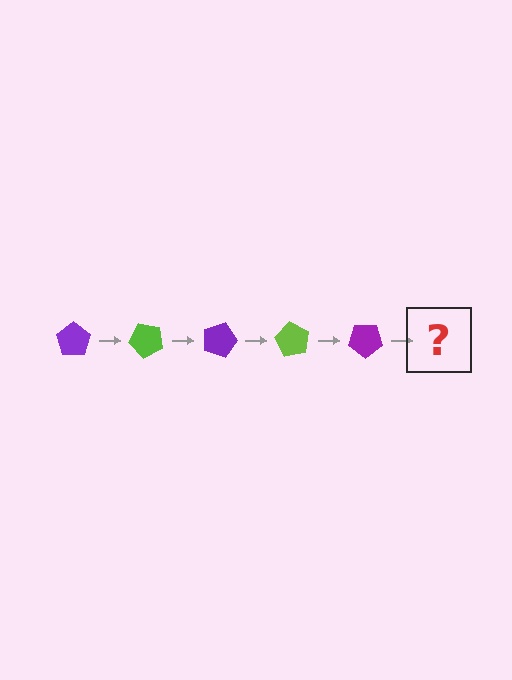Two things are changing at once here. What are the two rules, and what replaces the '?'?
The two rules are that it rotates 45 degrees each step and the color cycles through purple and lime. The '?' should be a lime pentagon, rotated 225 degrees from the start.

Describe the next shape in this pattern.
It should be a lime pentagon, rotated 225 degrees from the start.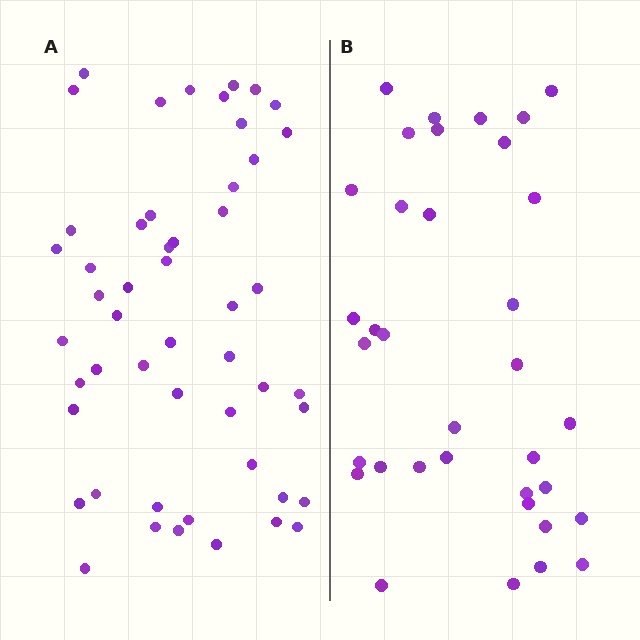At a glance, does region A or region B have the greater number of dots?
Region A (the left region) has more dots.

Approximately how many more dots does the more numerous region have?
Region A has approximately 15 more dots than region B.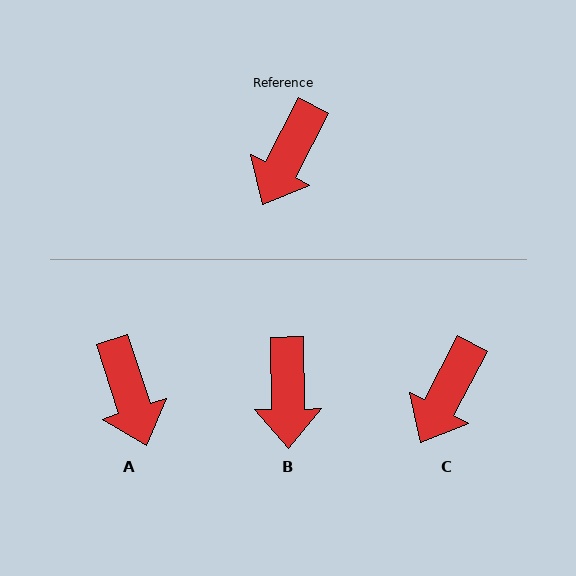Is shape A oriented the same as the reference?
No, it is off by about 46 degrees.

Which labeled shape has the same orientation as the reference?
C.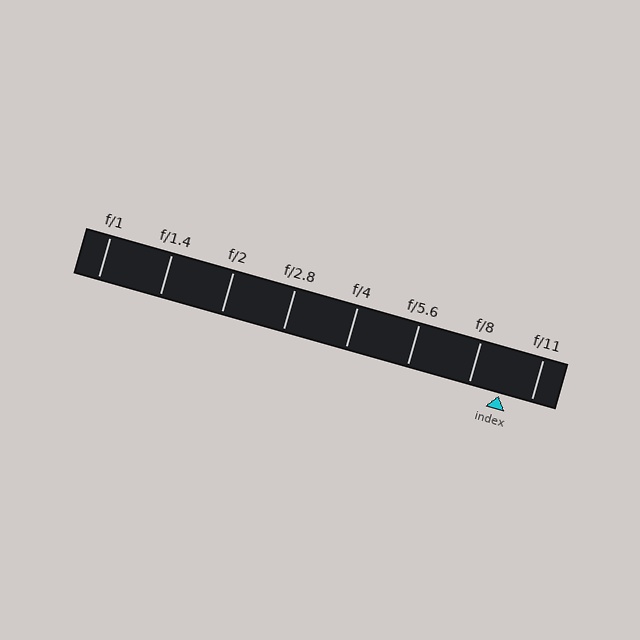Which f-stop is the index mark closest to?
The index mark is closest to f/8.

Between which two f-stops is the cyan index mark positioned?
The index mark is between f/8 and f/11.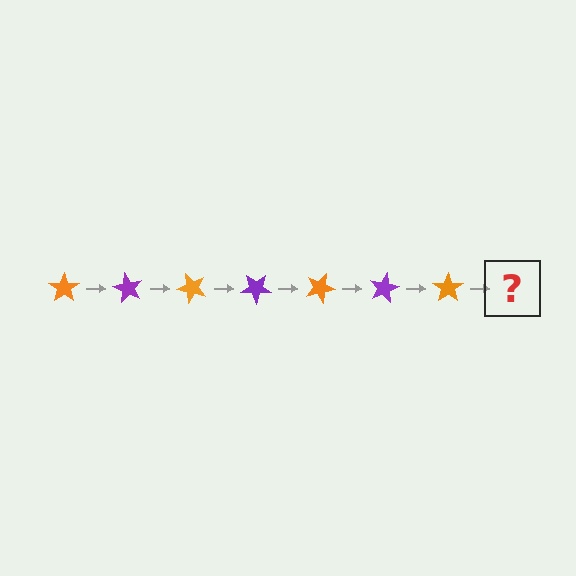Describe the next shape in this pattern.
It should be a purple star, rotated 420 degrees from the start.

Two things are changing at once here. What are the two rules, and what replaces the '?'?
The two rules are that it rotates 60 degrees each step and the color cycles through orange and purple. The '?' should be a purple star, rotated 420 degrees from the start.